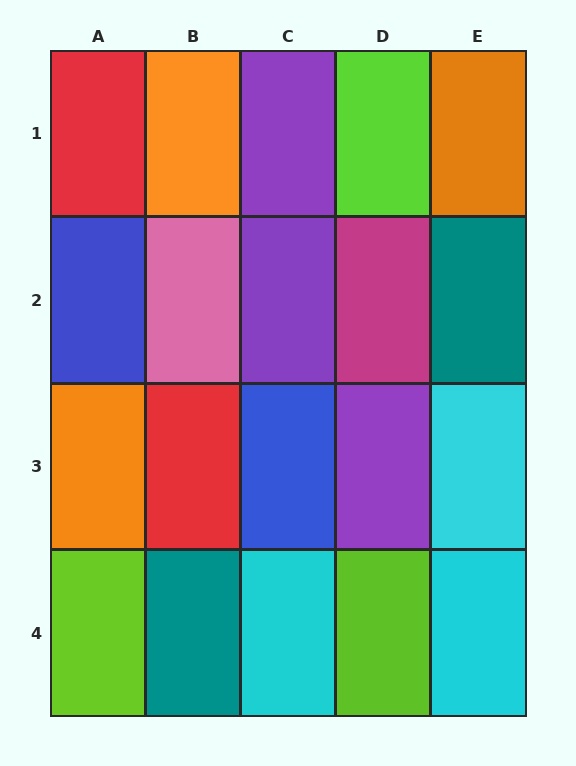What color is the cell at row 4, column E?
Cyan.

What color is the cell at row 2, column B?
Pink.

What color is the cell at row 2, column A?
Blue.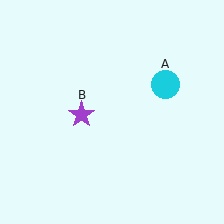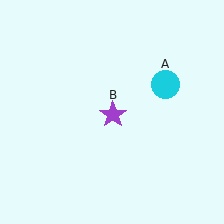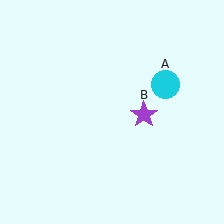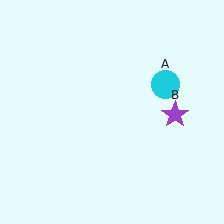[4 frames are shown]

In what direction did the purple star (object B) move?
The purple star (object B) moved right.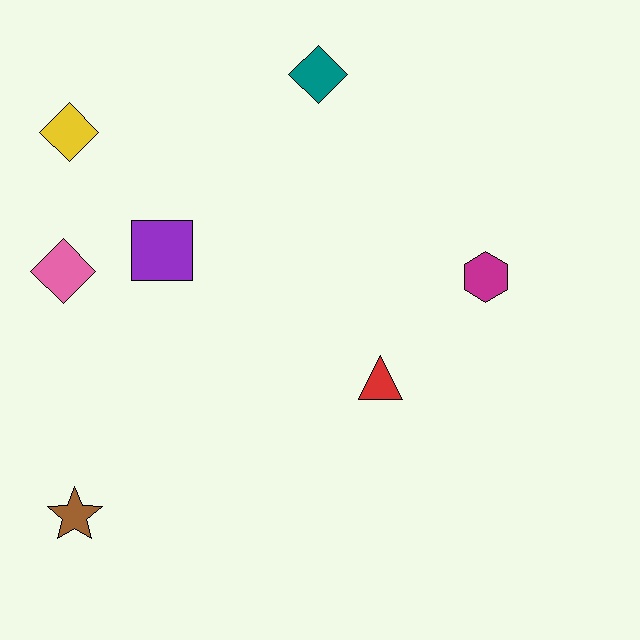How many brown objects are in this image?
There is 1 brown object.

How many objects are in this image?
There are 7 objects.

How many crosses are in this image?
There are no crosses.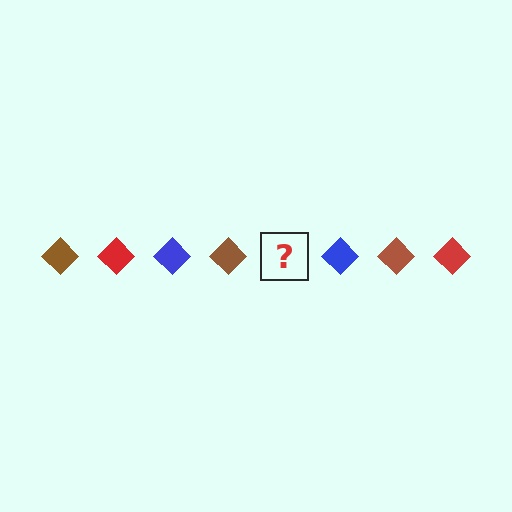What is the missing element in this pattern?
The missing element is a red diamond.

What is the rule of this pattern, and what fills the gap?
The rule is that the pattern cycles through brown, red, blue diamonds. The gap should be filled with a red diamond.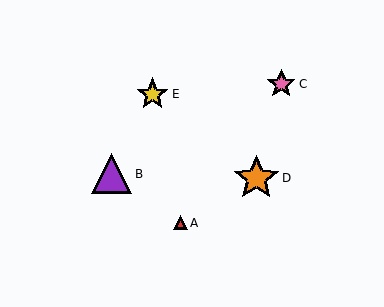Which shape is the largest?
The orange star (labeled D) is the largest.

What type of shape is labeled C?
Shape C is a pink star.